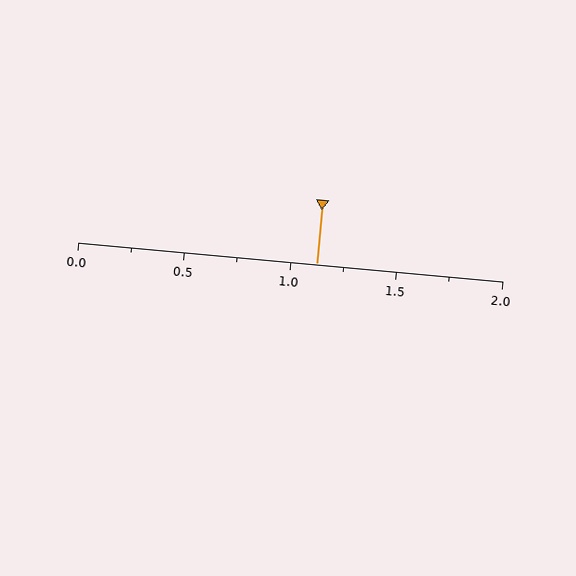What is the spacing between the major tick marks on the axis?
The major ticks are spaced 0.5 apart.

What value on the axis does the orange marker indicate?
The marker indicates approximately 1.12.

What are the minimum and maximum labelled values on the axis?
The axis runs from 0.0 to 2.0.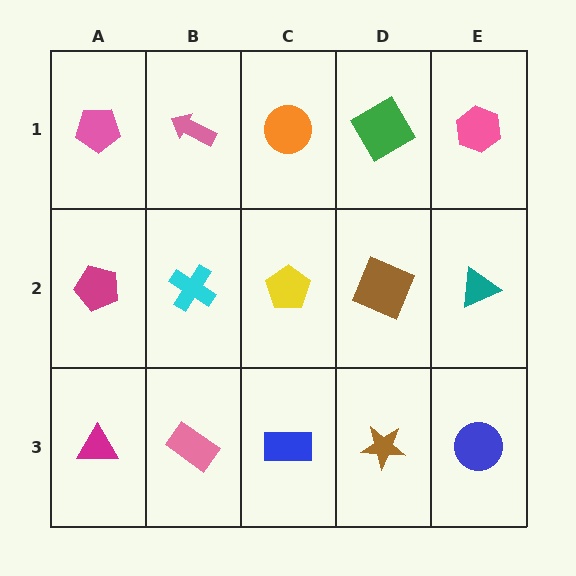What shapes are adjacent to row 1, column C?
A yellow pentagon (row 2, column C), a pink arrow (row 1, column B), a green diamond (row 1, column D).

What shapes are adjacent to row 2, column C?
An orange circle (row 1, column C), a blue rectangle (row 3, column C), a cyan cross (row 2, column B), a brown square (row 2, column D).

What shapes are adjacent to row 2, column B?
A pink arrow (row 1, column B), a pink rectangle (row 3, column B), a magenta pentagon (row 2, column A), a yellow pentagon (row 2, column C).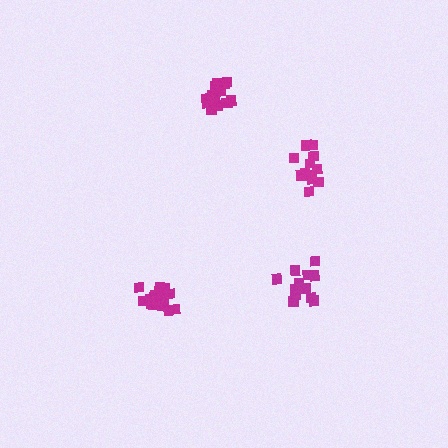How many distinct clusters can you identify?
There are 4 distinct clusters.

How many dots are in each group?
Group 1: 17 dots, Group 2: 15 dots, Group 3: 14 dots, Group 4: 13 dots (59 total).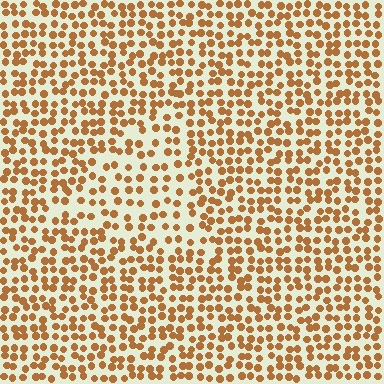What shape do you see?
I see a triangle.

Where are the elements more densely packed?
The elements are more densely packed outside the triangle boundary.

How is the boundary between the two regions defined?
The boundary is defined by a change in element density (approximately 1.6x ratio). All elements are the same color, size, and shape.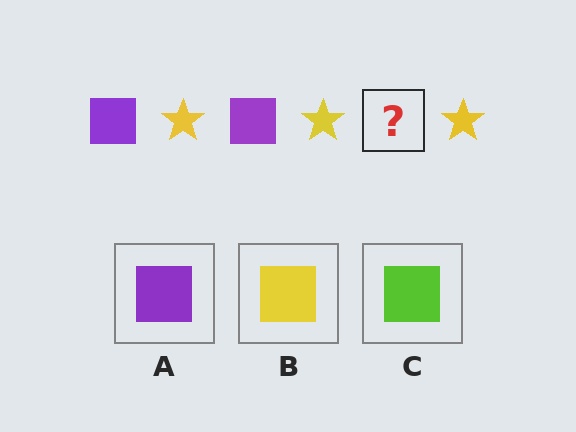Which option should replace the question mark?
Option A.